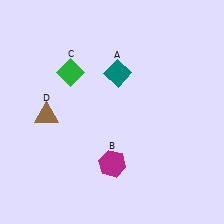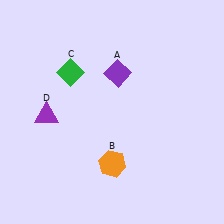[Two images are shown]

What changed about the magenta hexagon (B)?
In Image 1, B is magenta. In Image 2, it changed to orange.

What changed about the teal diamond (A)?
In Image 1, A is teal. In Image 2, it changed to purple.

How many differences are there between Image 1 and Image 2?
There are 3 differences between the two images.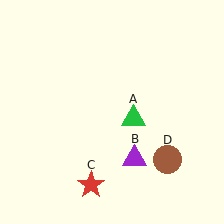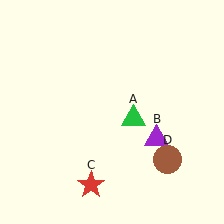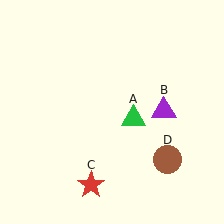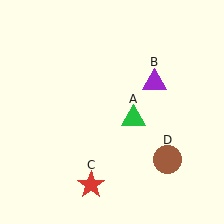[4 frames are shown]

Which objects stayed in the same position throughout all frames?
Green triangle (object A) and red star (object C) and brown circle (object D) remained stationary.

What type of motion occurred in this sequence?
The purple triangle (object B) rotated counterclockwise around the center of the scene.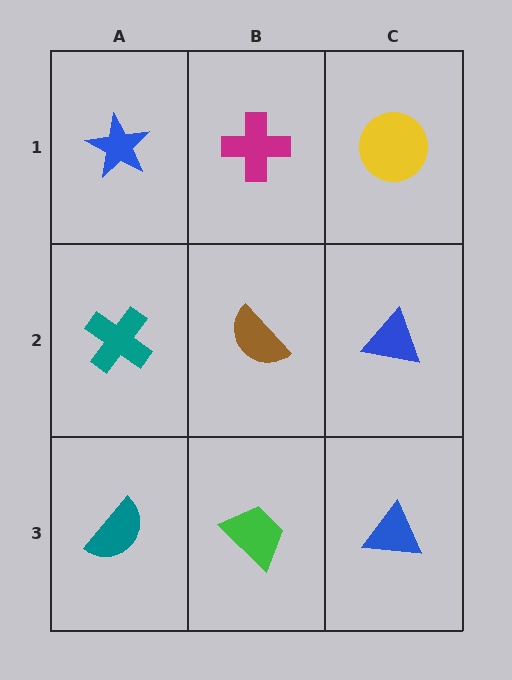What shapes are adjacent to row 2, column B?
A magenta cross (row 1, column B), a green trapezoid (row 3, column B), a teal cross (row 2, column A), a blue triangle (row 2, column C).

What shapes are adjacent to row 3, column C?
A blue triangle (row 2, column C), a green trapezoid (row 3, column B).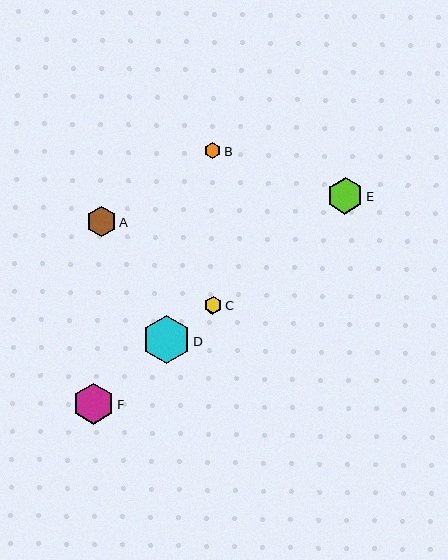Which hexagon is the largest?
Hexagon D is the largest with a size of approximately 48 pixels.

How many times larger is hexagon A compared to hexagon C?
Hexagon A is approximately 1.7 times the size of hexagon C.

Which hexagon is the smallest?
Hexagon B is the smallest with a size of approximately 17 pixels.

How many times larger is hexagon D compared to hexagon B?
Hexagon D is approximately 2.9 times the size of hexagon B.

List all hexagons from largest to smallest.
From largest to smallest: D, F, E, A, C, B.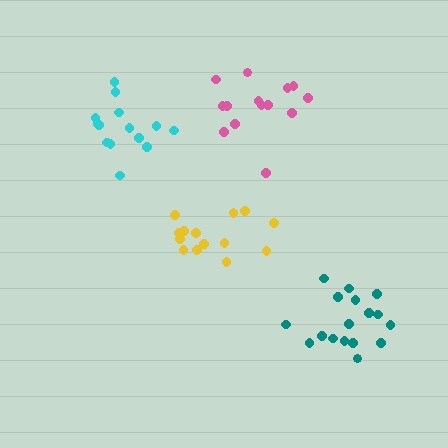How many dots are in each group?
Group 1: 14 dots, Group 2: 14 dots, Group 3: 17 dots, Group 4: 14 dots (59 total).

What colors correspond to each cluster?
The clusters are colored: pink, yellow, teal, cyan.